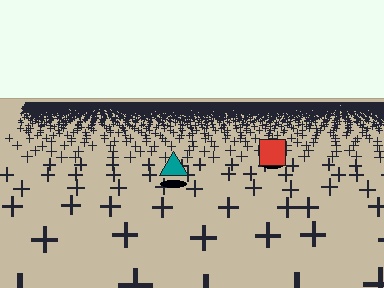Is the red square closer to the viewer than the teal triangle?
No. The teal triangle is closer — you can tell from the texture gradient: the ground texture is coarser near it.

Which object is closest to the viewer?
The teal triangle is closest. The texture marks near it are larger and more spread out.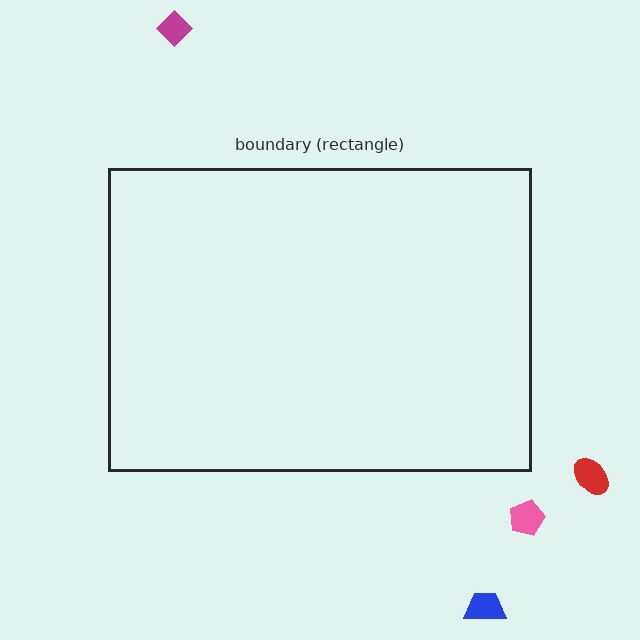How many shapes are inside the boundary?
0 inside, 4 outside.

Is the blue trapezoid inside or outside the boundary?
Outside.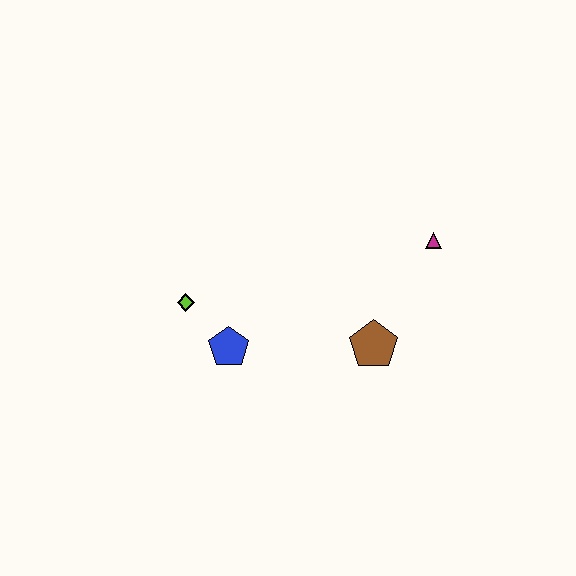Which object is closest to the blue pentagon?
The lime diamond is closest to the blue pentagon.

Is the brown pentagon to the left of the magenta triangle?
Yes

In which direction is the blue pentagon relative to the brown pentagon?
The blue pentagon is to the left of the brown pentagon.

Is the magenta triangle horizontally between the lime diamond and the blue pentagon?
No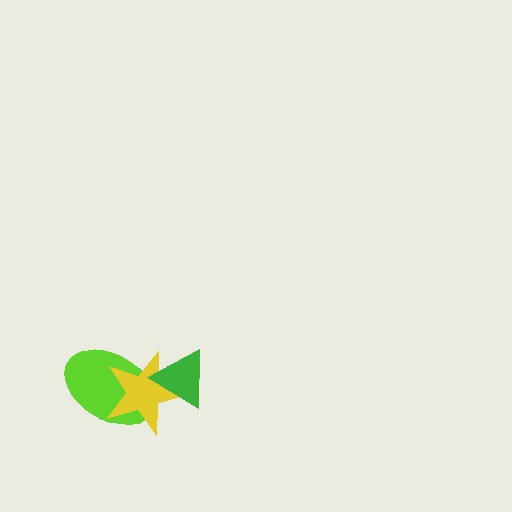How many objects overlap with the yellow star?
2 objects overlap with the yellow star.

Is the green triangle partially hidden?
No, no other shape covers it.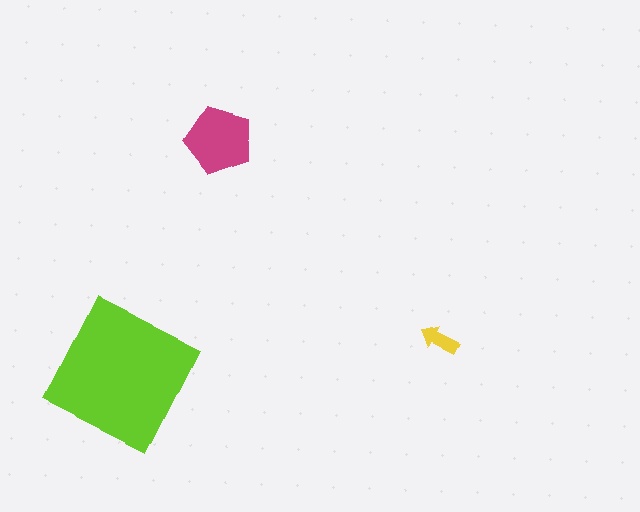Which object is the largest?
The lime square.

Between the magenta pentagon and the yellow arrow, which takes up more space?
The magenta pentagon.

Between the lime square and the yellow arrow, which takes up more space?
The lime square.